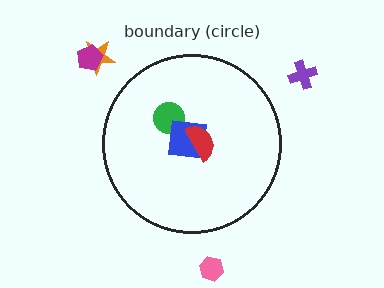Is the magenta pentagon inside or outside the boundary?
Outside.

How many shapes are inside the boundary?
3 inside, 4 outside.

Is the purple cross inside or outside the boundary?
Outside.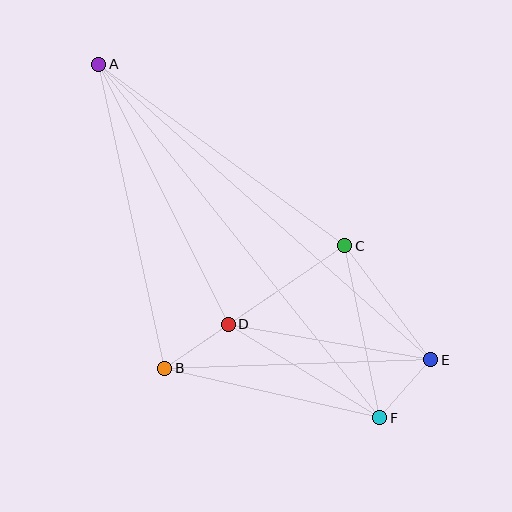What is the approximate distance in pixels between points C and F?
The distance between C and F is approximately 175 pixels.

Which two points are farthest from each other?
Points A and F are farthest from each other.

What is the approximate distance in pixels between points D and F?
The distance between D and F is approximately 178 pixels.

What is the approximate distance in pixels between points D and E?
The distance between D and E is approximately 206 pixels.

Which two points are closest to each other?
Points B and D are closest to each other.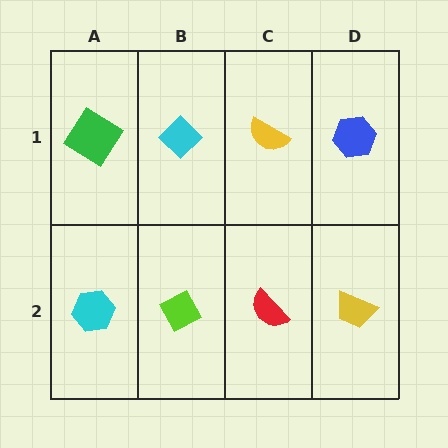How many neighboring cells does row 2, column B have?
3.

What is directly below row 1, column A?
A cyan hexagon.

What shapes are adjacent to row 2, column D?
A blue hexagon (row 1, column D), a red semicircle (row 2, column C).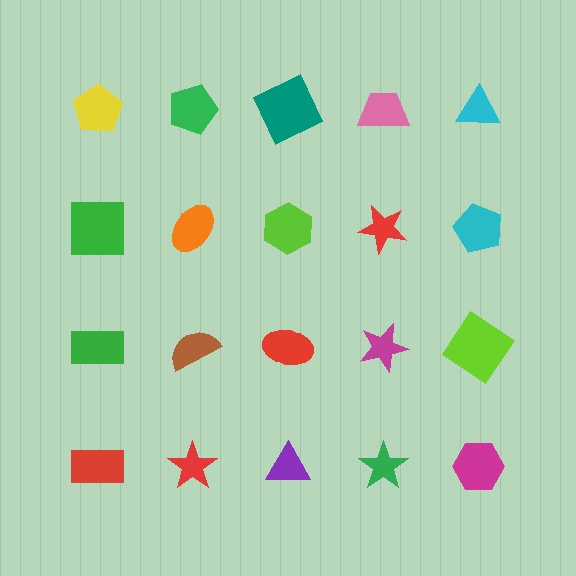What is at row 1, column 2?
A green pentagon.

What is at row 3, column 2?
A brown semicircle.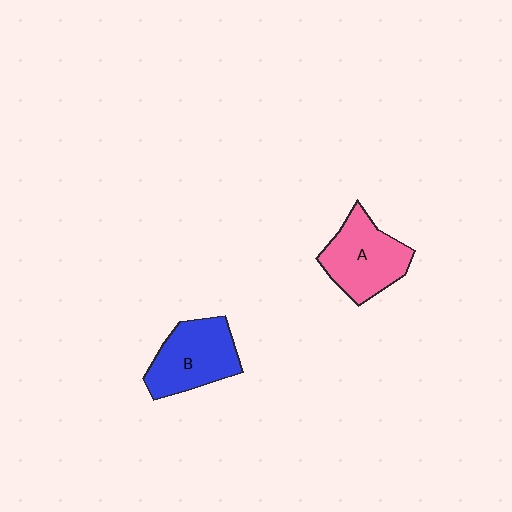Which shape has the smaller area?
Shape B (blue).